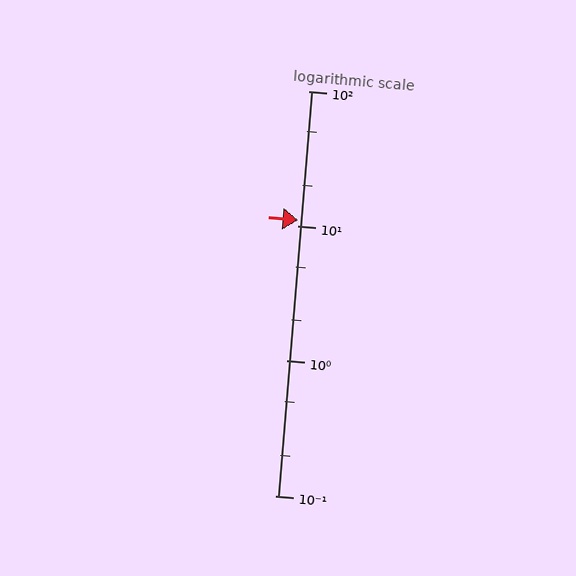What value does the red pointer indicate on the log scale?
The pointer indicates approximately 11.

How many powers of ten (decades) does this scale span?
The scale spans 3 decades, from 0.1 to 100.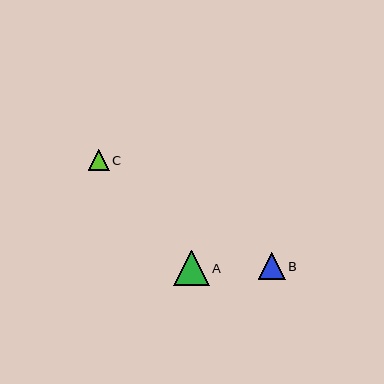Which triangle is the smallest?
Triangle C is the smallest with a size of approximately 21 pixels.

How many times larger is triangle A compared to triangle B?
Triangle A is approximately 1.3 times the size of triangle B.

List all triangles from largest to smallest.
From largest to smallest: A, B, C.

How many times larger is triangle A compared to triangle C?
Triangle A is approximately 1.7 times the size of triangle C.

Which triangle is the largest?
Triangle A is the largest with a size of approximately 36 pixels.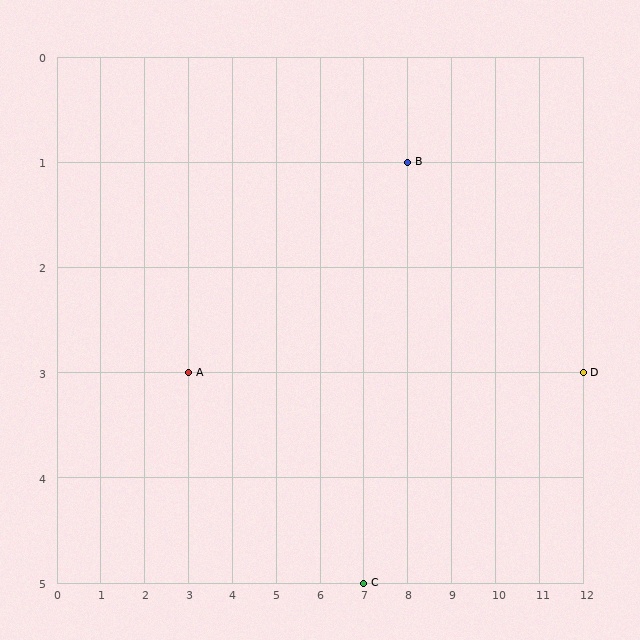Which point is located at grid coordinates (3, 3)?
Point A is at (3, 3).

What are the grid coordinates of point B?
Point B is at grid coordinates (8, 1).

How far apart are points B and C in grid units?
Points B and C are 1 column and 4 rows apart (about 4.1 grid units diagonally).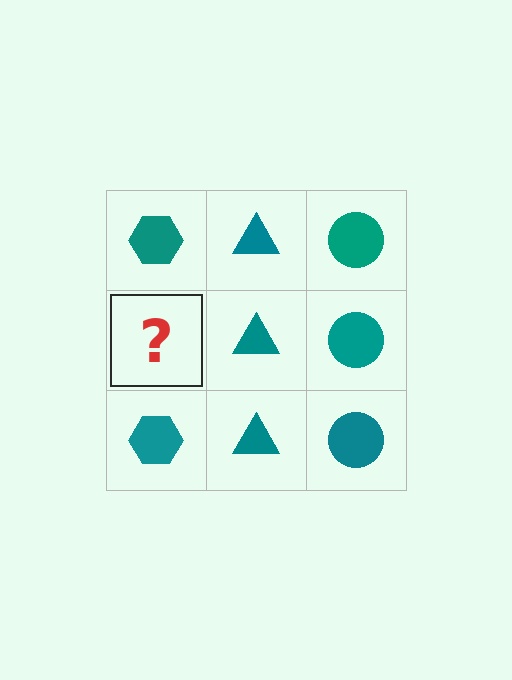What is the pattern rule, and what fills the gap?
The rule is that each column has a consistent shape. The gap should be filled with a teal hexagon.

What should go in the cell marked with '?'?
The missing cell should contain a teal hexagon.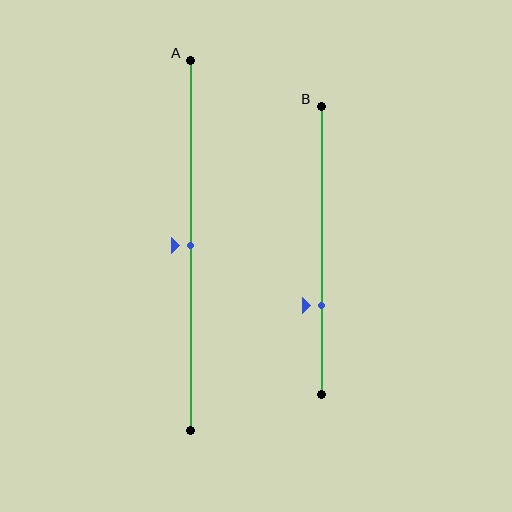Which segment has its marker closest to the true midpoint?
Segment A has its marker closest to the true midpoint.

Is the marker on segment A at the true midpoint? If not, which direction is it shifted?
Yes, the marker on segment A is at the true midpoint.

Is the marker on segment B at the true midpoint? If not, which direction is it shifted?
No, the marker on segment B is shifted downward by about 19% of the segment length.